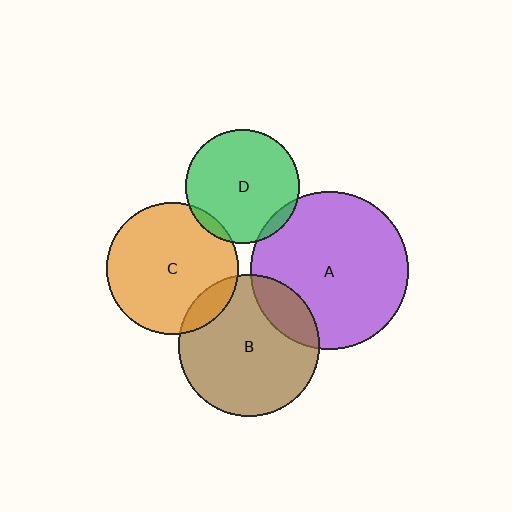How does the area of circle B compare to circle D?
Approximately 1.5 times.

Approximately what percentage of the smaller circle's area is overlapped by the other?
Approximately 10%.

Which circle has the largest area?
Circle A (purple).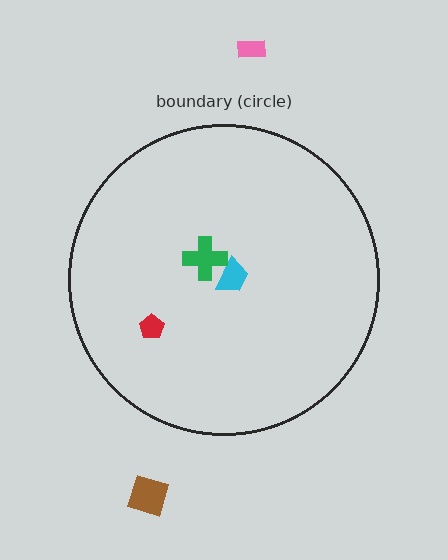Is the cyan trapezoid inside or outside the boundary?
Inside.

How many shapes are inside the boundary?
3 inside, 2 outside.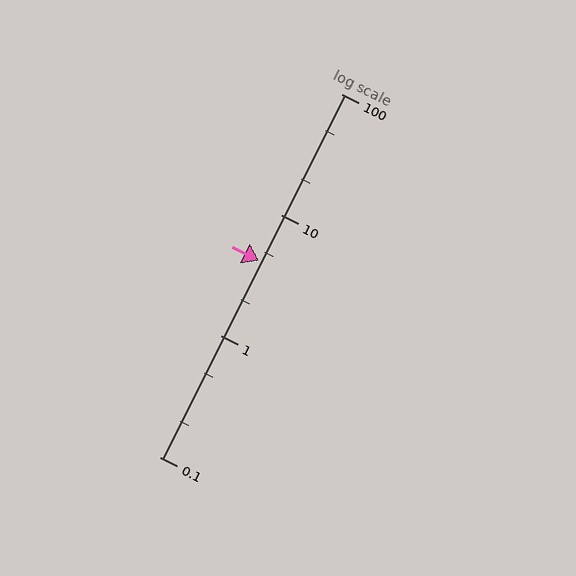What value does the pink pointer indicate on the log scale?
The pointer indicates approximately 4.2.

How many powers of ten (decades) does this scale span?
The scale spans 3 decades, from 0.1 to 100.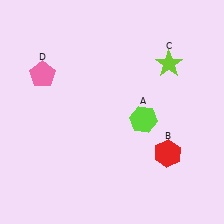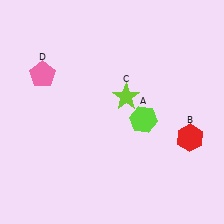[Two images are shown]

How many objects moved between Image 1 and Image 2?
2 objects moved between the two images.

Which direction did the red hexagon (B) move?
The red hexagon (B) moved right.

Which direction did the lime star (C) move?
The lime star (C) moved left.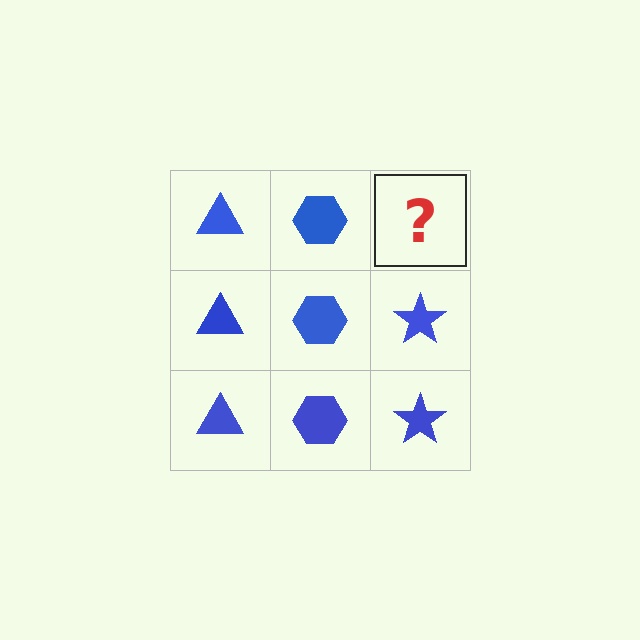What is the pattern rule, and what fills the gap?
The rule is that each column has a consistent shape. The gap should be filled with a blue star.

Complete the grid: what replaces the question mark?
The question mark should be replaced with a blue star.